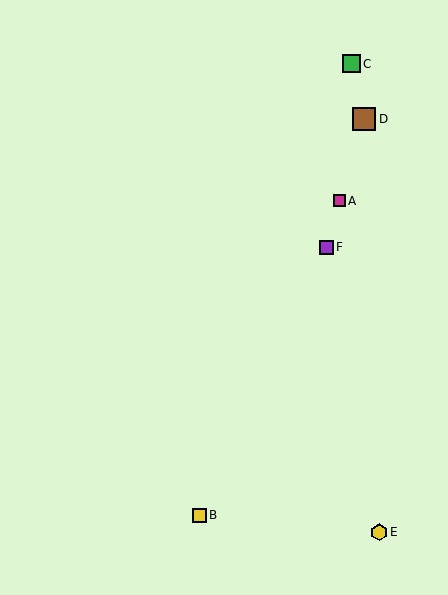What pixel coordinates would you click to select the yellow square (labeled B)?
Click at (199, 515) to select the yellow square B.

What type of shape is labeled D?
Shape D is a brown square.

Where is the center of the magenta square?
The center of the magenta square is at (339, 201).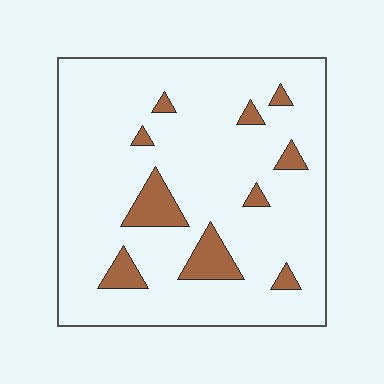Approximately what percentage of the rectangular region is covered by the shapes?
Approximately 10%.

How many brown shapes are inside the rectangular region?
10.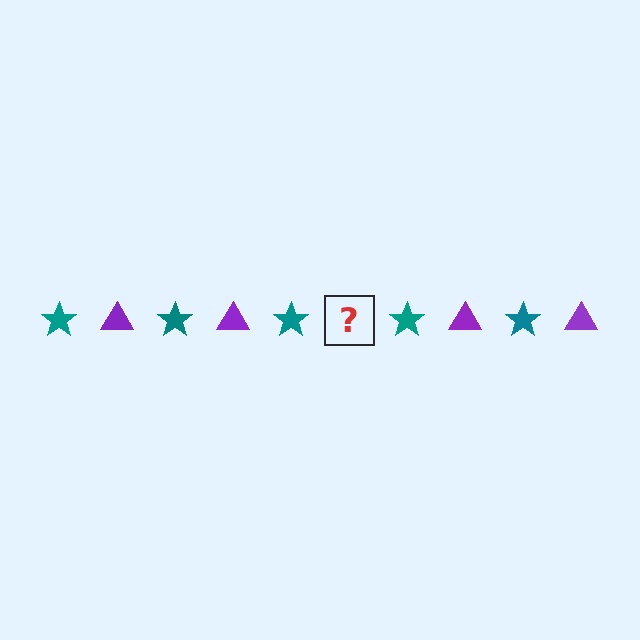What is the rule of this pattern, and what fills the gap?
The rule is that the pattern alternates between teal star and purple triangle. The gap should be filled with a purple triangle.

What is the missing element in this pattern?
The missing element is a purple triangle.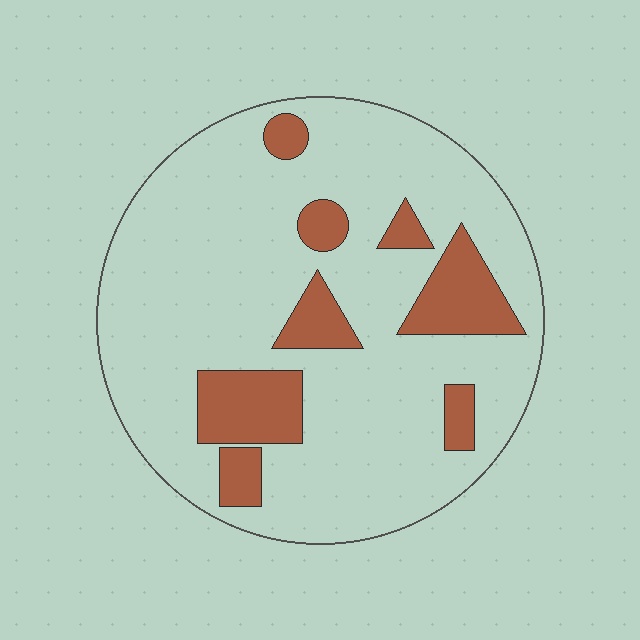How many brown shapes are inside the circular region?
8.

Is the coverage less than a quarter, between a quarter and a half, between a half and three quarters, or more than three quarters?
Less than a quarter.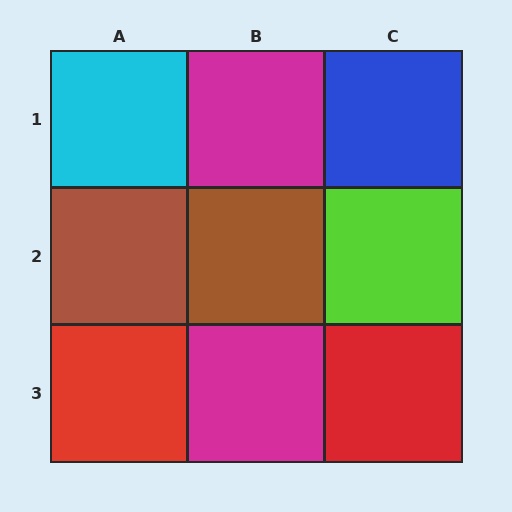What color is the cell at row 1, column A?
Cyan.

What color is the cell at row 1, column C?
Blue.